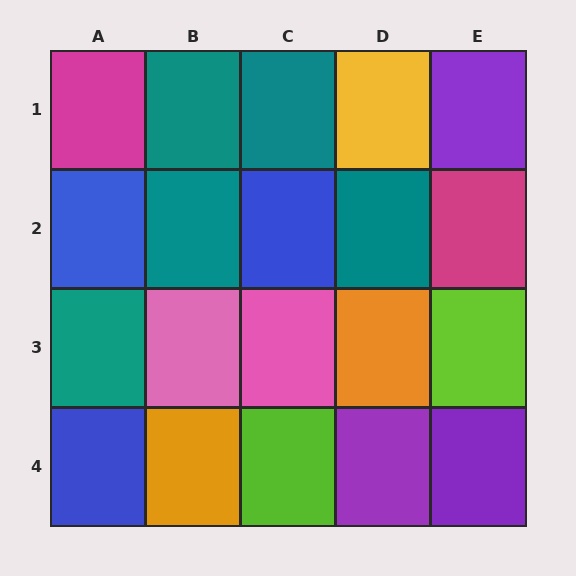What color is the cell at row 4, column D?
Purple.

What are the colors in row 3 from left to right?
Teal, pink, pink, orange, lime.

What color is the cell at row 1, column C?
Teal.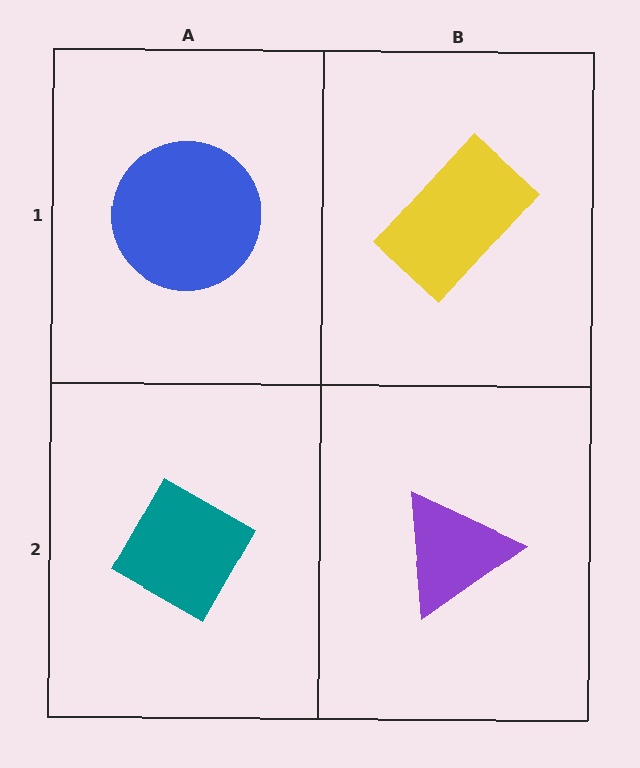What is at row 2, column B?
A purple triangle.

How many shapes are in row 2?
2 shapes.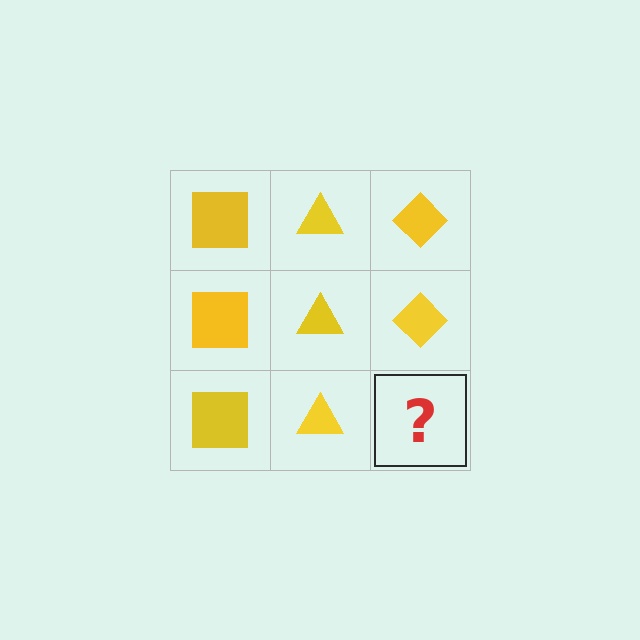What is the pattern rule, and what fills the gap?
The rule is that each column has a consistent shape. The gap should be filled with a yellow diamond.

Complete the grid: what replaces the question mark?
The question mark should be replaced with a yellow diamond.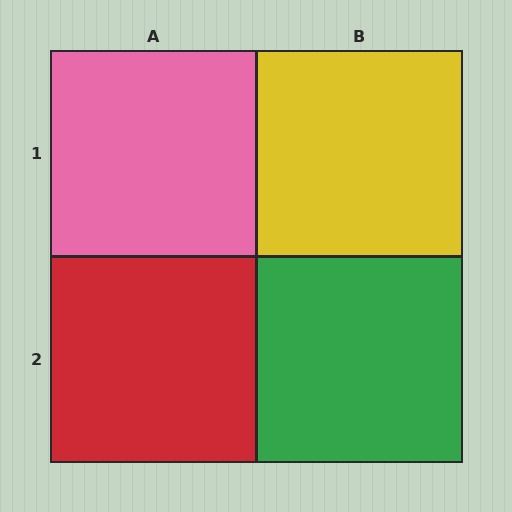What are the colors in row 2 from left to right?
Red, green.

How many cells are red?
1 cell is red.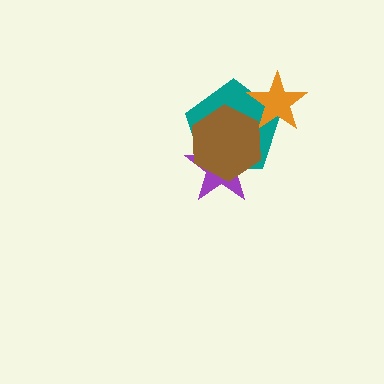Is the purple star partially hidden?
Yes, it is partially covered by another shape.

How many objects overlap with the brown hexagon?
2 objects overlap with the brown hexagon.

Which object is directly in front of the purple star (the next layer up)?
The teal pentagon is directly in front of the purple star.